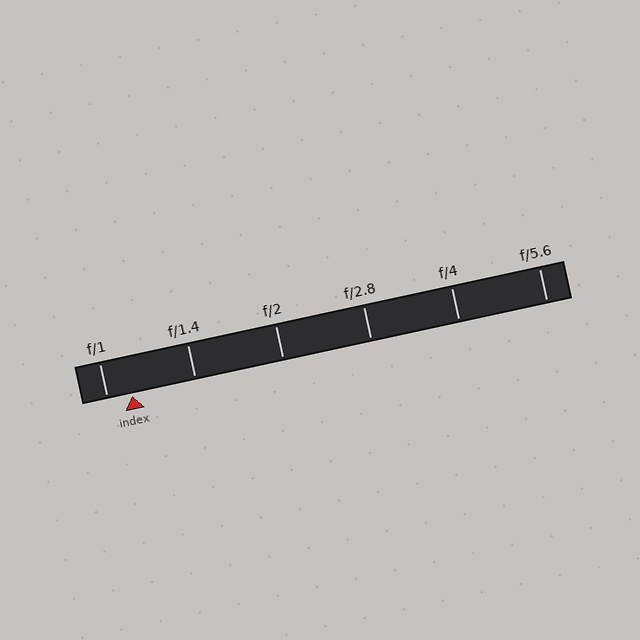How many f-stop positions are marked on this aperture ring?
There are 6 f-stop positions marked.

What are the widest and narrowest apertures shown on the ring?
The widest aperture shown is f/1 and the narrowest is f/5.6.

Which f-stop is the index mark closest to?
The index mark is closest to f/1.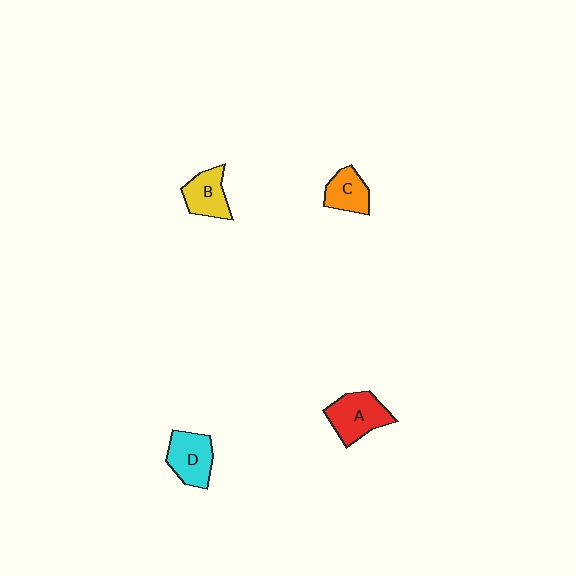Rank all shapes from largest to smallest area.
From largest to smallest: A (red), D (cyan), B (yellow), C (orange).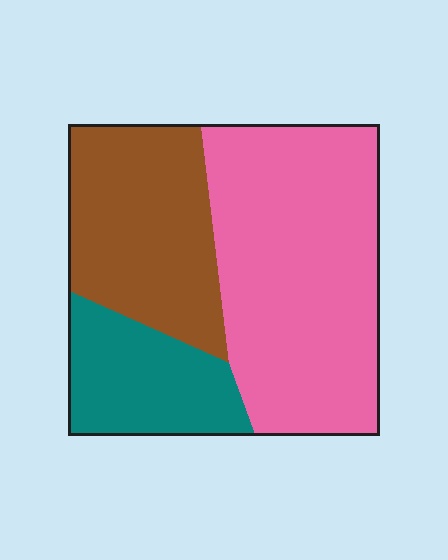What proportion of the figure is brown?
Brown covers 30% of the figure.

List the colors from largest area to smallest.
From largest to smallest: pink, brown, teal.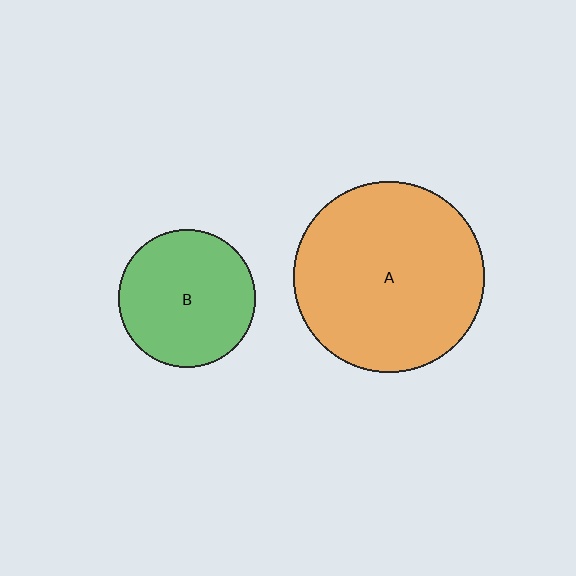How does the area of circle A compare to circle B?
Approximately 1.9 times.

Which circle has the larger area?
Circle A (orange).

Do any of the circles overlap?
No, none of the circles overlap.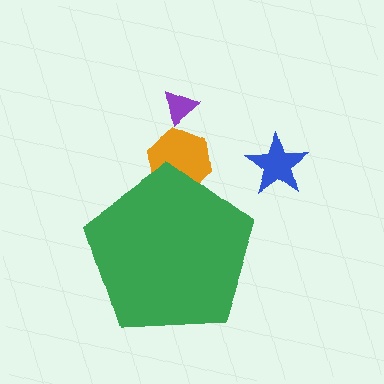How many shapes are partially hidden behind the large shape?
1 shape is partially hidden.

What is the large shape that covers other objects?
A green pentagon.